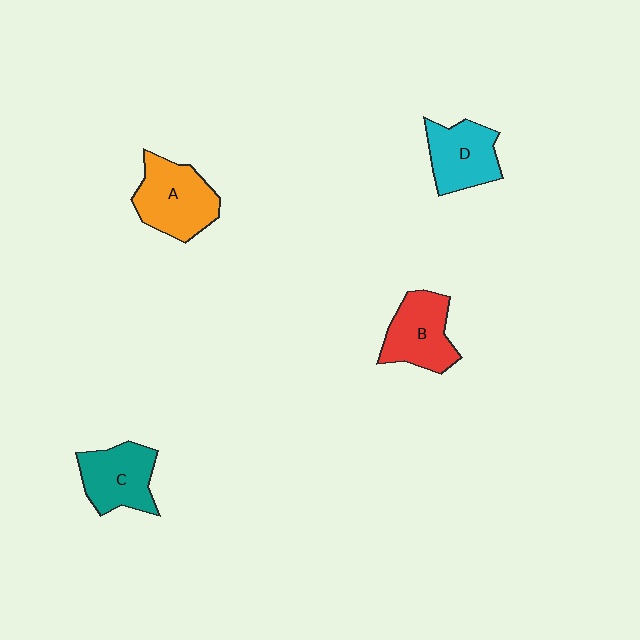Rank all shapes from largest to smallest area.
From largest to smallest: A (orange), B (red), C (teal), D (cyan).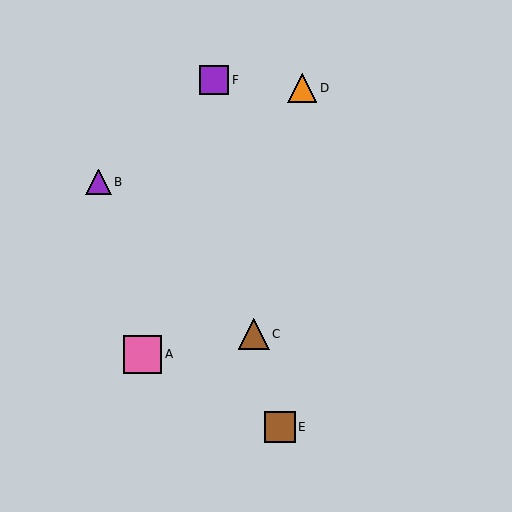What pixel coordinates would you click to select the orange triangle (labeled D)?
Click at (302, 88) to select the orange triangle D.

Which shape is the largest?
The pink square (labeled A) is the largest.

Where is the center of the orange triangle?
The center of the orange triangle is at (302, 88).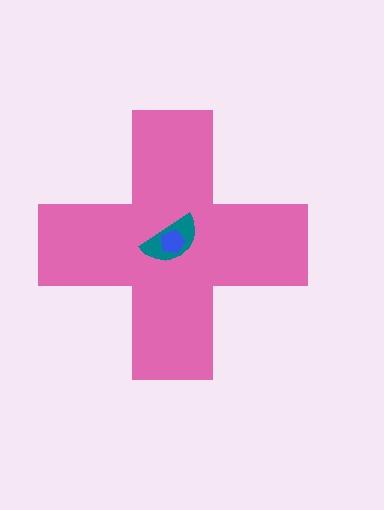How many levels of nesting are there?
3.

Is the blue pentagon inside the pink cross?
Yes.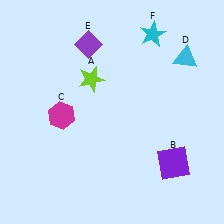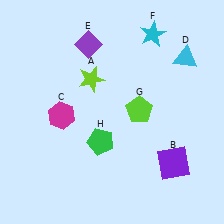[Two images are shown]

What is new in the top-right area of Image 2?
A lime pentagon (G) was added in the top-right area of Image 2.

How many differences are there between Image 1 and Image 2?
There are 2 differences between the two images.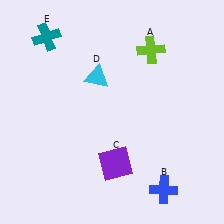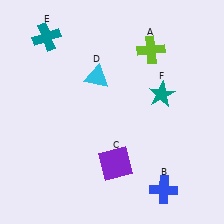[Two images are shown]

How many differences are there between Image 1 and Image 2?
There is 1 difference between the two images.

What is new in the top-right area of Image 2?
A teal star (F) was added in the top-right area of Image 2.